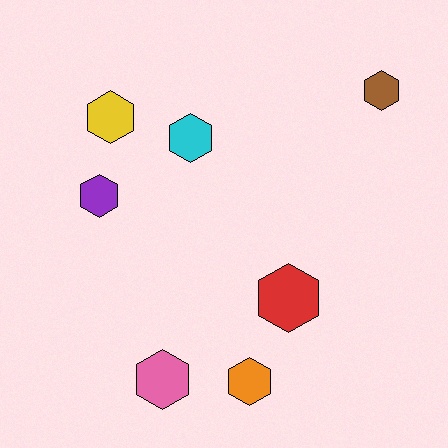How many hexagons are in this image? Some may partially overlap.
There are 7 hexagons.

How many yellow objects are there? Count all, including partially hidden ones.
There is 1 yellow object.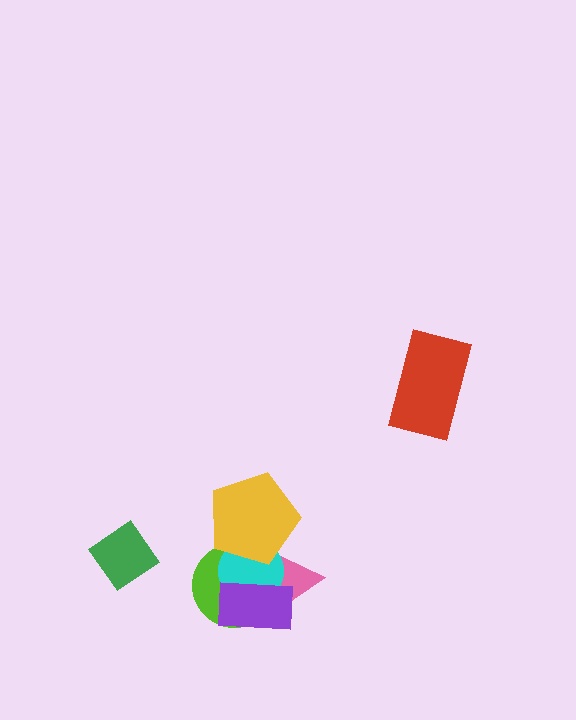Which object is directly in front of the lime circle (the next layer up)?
The cyan circle is directly in front of the lime circle.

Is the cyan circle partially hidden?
Yes, it is partially covered by another shape.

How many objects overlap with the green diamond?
0 objects overlap with the green diamond.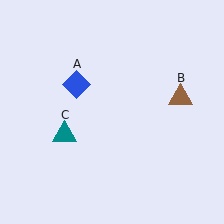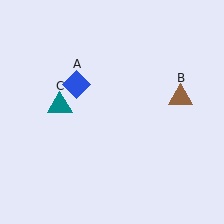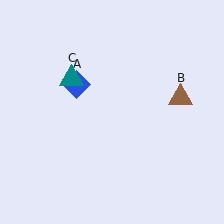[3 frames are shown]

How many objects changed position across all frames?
1 object changed position: teal triangle (object C).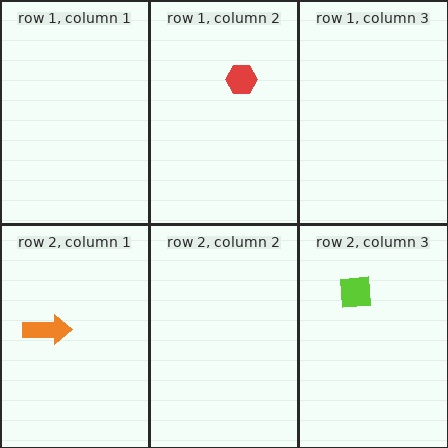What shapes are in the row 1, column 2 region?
The red hexagon.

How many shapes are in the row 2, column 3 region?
1.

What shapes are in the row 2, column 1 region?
The orange arrow.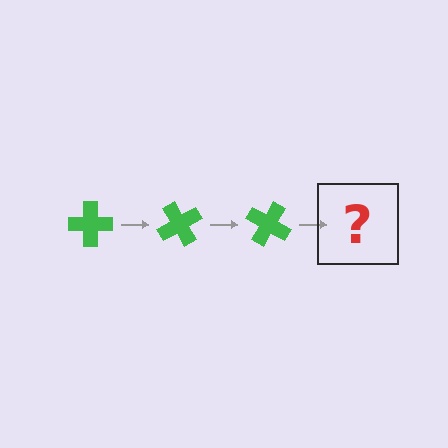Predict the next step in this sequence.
The next step is a green cross rotated 180 degrees.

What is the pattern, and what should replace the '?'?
The pattern is that the cross rotates 60 degrees each step. The '?' should be a green cross rotated 180 degrees.